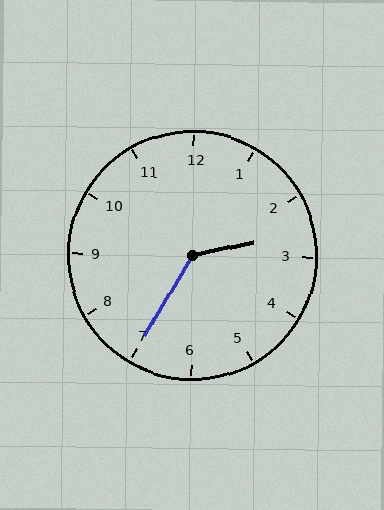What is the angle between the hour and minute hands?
Approximately 132 degrees.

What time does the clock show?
2:35.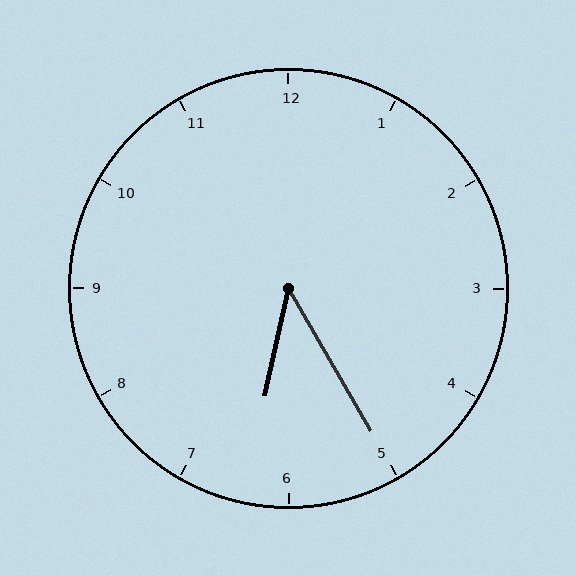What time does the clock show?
6:25.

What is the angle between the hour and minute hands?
Approximately 42 degrees.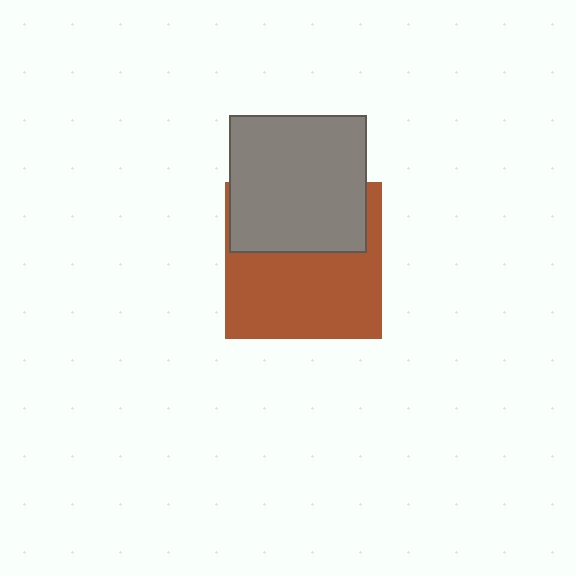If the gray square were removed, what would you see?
You would see the complete brown square.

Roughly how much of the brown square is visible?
About half of it is visible (roughly 60%).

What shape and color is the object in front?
The object in front is a gray square.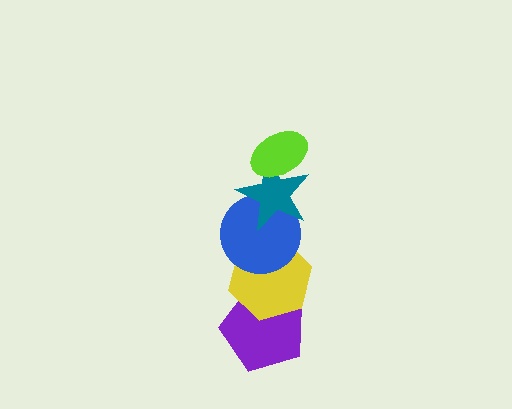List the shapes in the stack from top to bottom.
From top to bottom: the lime ellipse, the teal star, the blue circle, the yellow hexagon, the purple pentagon.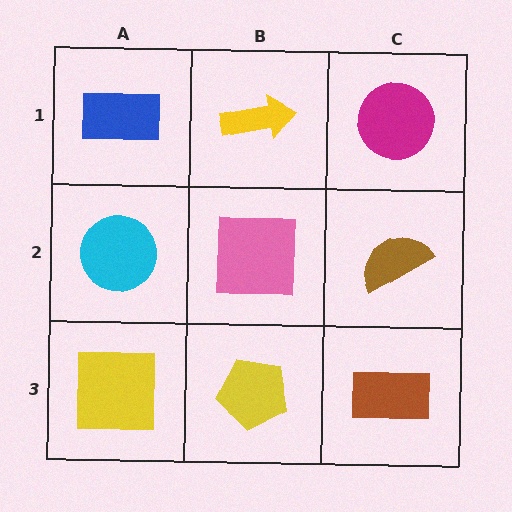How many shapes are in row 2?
3 shapes.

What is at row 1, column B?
A yellow arrow.